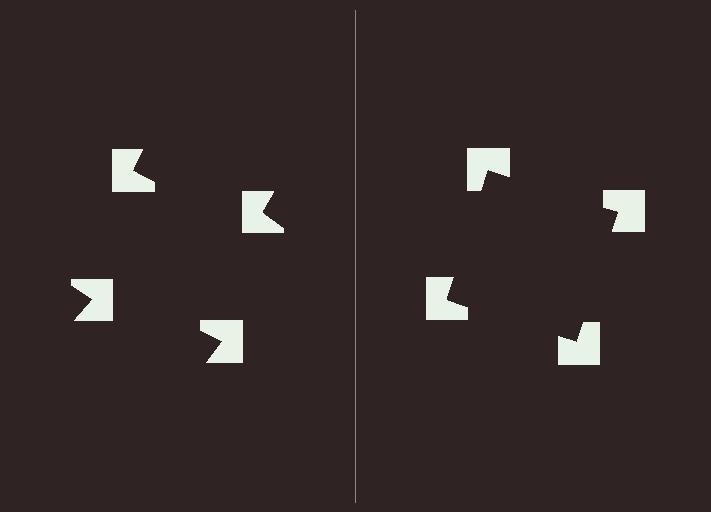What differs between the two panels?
The notched squares are positioned identically on both sides; only the wedge orientations differ. On the right they align to a square; on the left they are misaligned.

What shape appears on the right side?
An illusory square.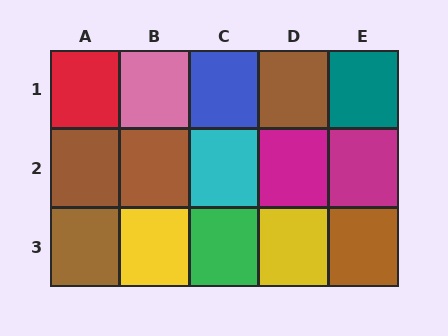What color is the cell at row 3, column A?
Brown.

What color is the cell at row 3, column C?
Green.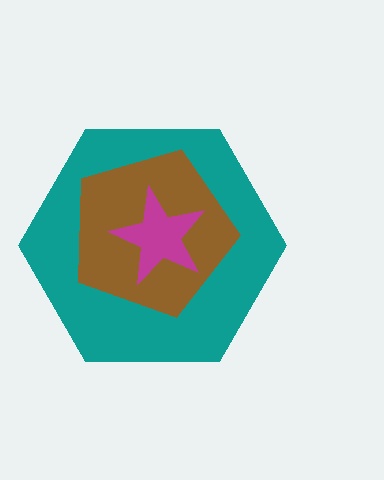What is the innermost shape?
The magenta star.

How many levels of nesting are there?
3.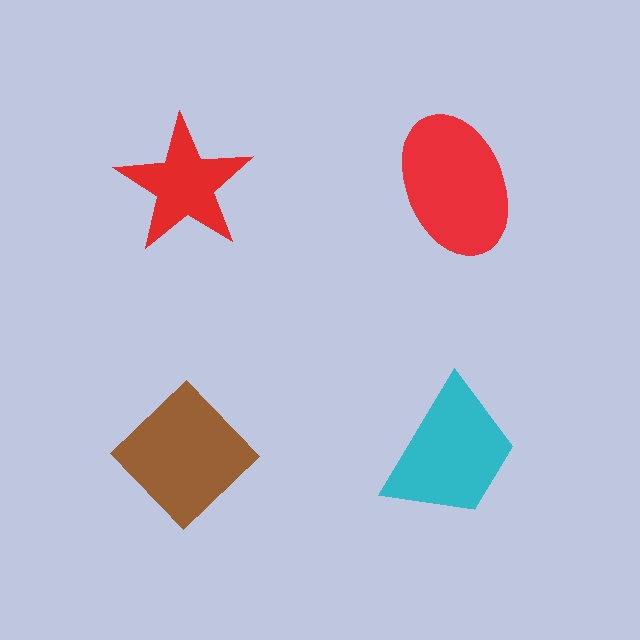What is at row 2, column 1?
A brown diamond.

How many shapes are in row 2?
2 shapes.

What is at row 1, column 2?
A red ellipse.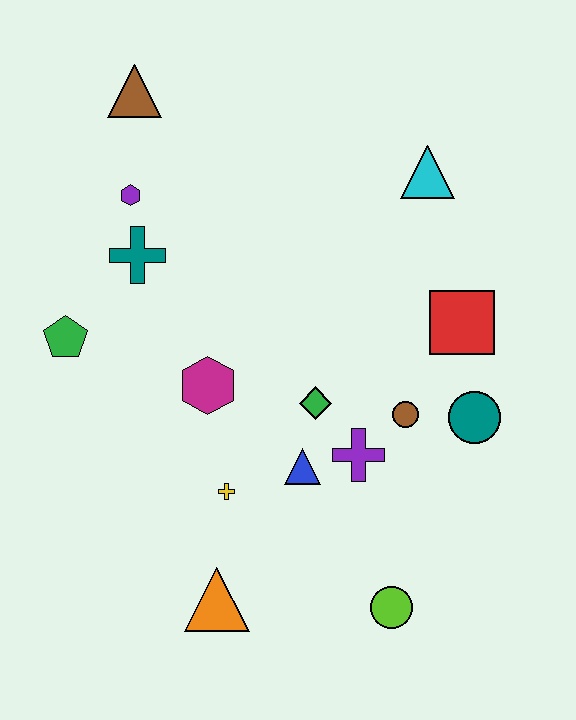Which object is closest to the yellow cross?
The blue triangle is closest to the yellow cross.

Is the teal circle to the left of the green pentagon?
No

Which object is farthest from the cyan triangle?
The orange triangle is farthest from the cyan triangle.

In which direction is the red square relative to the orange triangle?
The red square is above the orange triangle.